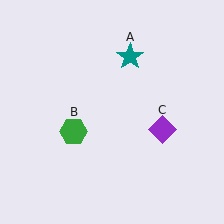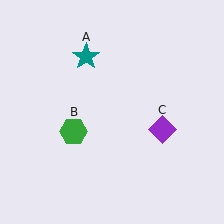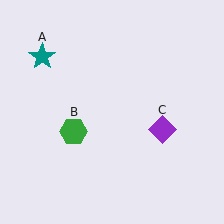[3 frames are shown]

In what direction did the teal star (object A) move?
The teal star (object A) moved left.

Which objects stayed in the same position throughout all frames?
Green hexagon (object B) and purple diamond (object C) remained stationary.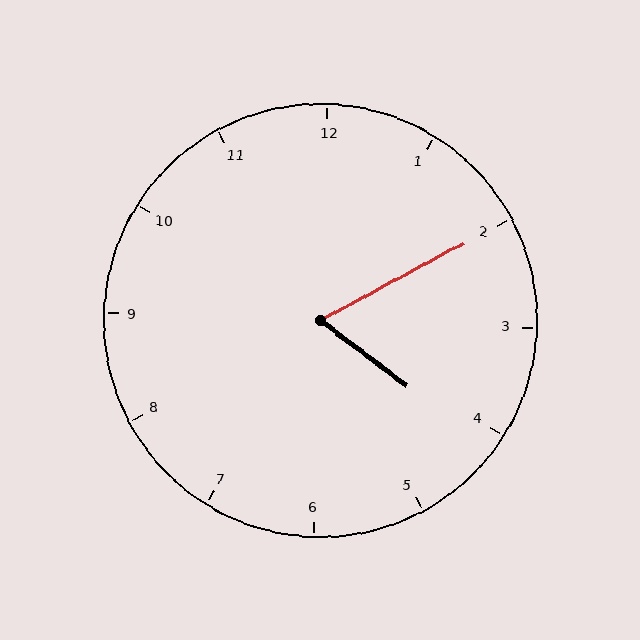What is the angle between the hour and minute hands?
Approximately 65 degrees.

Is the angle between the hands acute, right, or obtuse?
It is acute.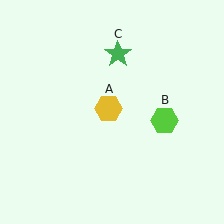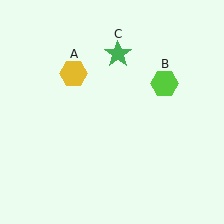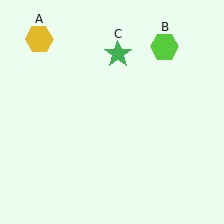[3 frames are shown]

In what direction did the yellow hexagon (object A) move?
The yellow hexagon (object A) moved up and to the left.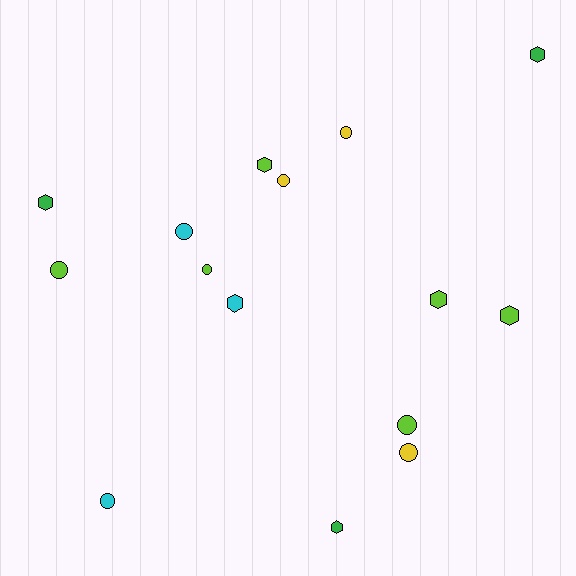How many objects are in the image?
There are 15 objects.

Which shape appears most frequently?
Circle, with 8 objects.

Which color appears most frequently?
Lime, with 6 objects.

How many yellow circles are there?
There are 3 yellow circles.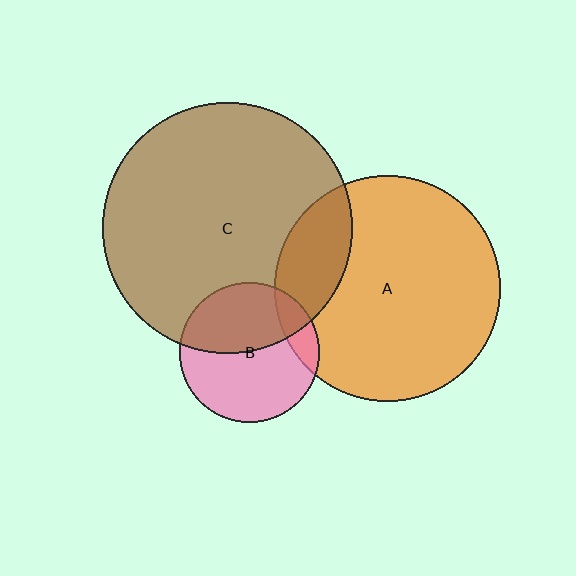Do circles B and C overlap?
Yes.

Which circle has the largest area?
Circle C (brown).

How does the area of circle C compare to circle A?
Approximately 1.2 times.